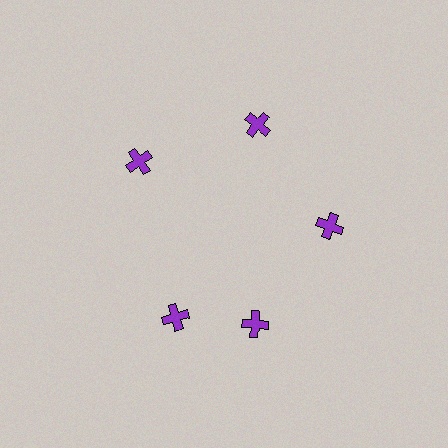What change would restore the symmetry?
The symmetry would be restored by rotating it back into even spacing with its neighbors so that all 5 crosses sit at equal angles and equal distance from the center.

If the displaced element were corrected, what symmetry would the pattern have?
It would have 5-fold rotational symmetry — the pattern would map onto itself every 72 degrees.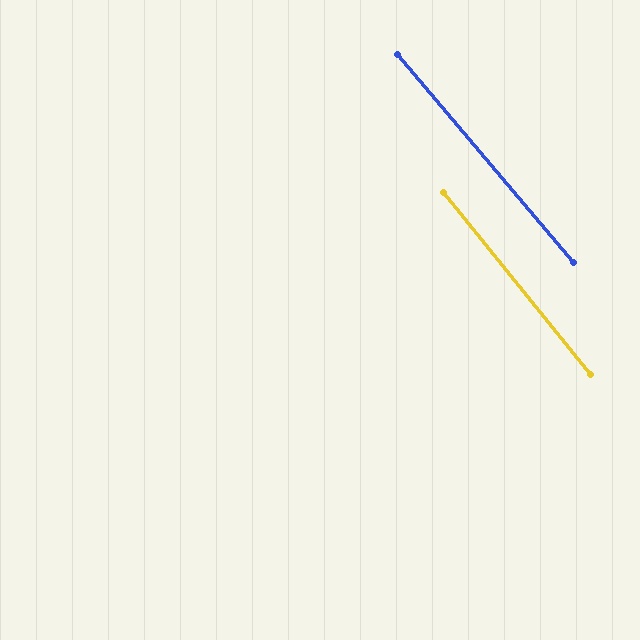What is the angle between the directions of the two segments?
Approximately 1 degree.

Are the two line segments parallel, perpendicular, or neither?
Parallel — their directions differ by only 1.4°.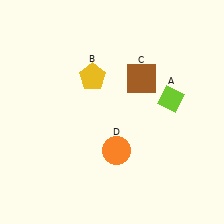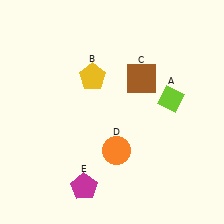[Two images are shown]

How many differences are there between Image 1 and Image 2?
There is 1 difference between the two images.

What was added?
A magenta pentagon (E) was added in Image 2.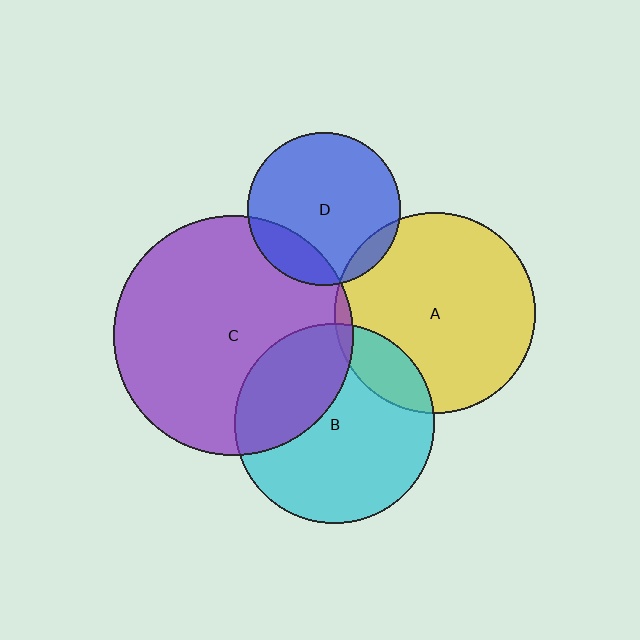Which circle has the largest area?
Circle C (purple).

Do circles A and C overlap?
Yes.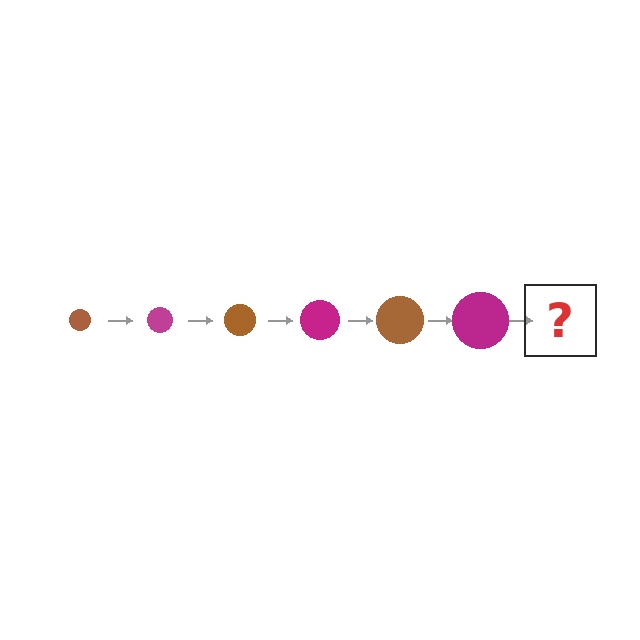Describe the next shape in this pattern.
It should be a brown circle, larger than the previous one.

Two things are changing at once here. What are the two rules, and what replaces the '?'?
The two rules are that the circle grows larger each step and the color cycles through brown and magenta. The '?' should be a brown circle, larger than the previous one.